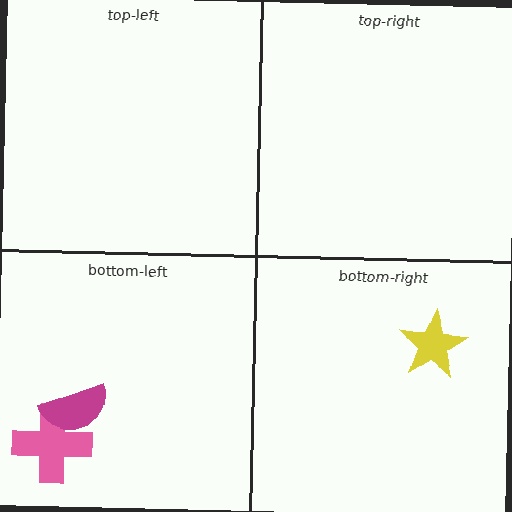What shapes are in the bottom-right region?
The yellow star.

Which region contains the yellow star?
The bottom-right region.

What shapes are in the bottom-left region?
The pink cross, the magenta semicircle.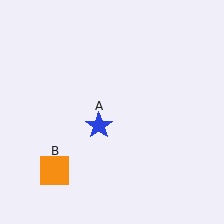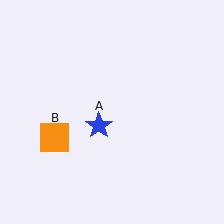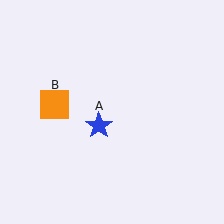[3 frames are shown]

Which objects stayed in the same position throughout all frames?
Blue star (object A) remained stationary.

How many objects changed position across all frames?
1 object changed position: orange square (object B).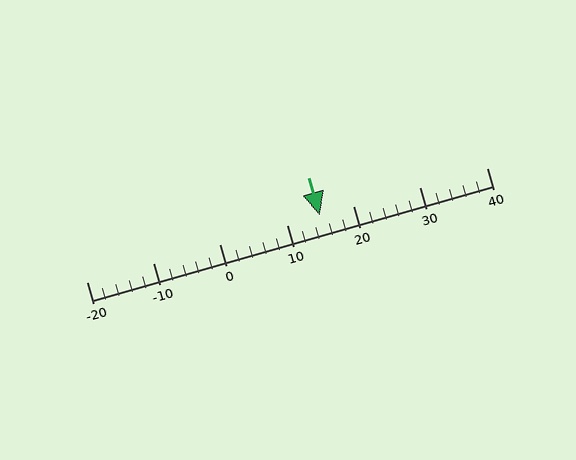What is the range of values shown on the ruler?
The ruler shows values from -20 to 40.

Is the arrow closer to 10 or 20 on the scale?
The arrow is closer to 20.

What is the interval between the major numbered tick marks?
The major tick marks are spaced 10 units apart.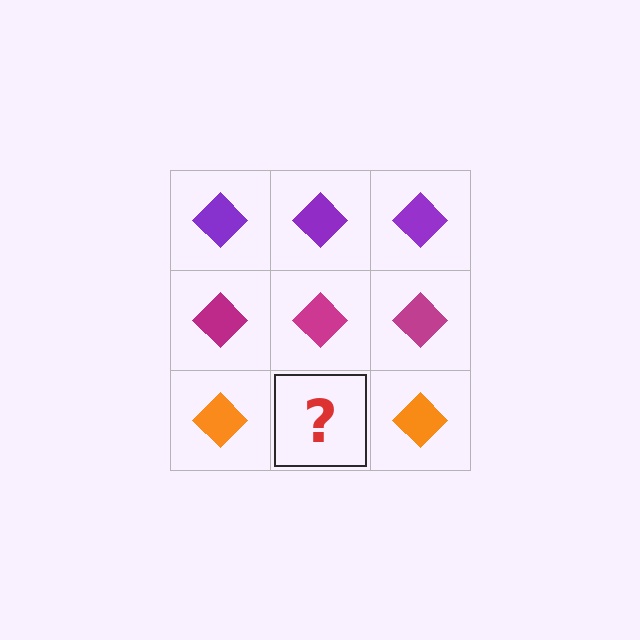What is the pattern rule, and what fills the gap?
The rule is that each row has a consistent color. The gap should be filled with an orange diamond.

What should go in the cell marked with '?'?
The missing cell should contain an orange diamond.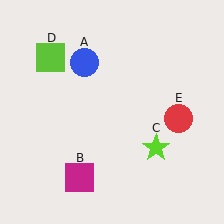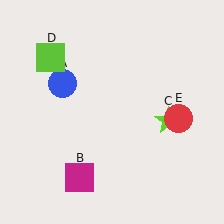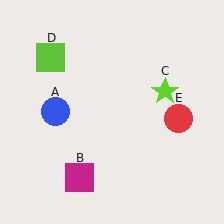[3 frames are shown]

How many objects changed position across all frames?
2 objects changed position: blue circle (object A), lime star (object C).